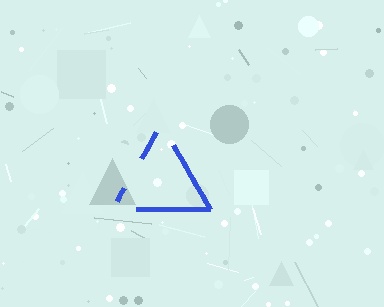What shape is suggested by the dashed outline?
The dashed outline suggests a triangle.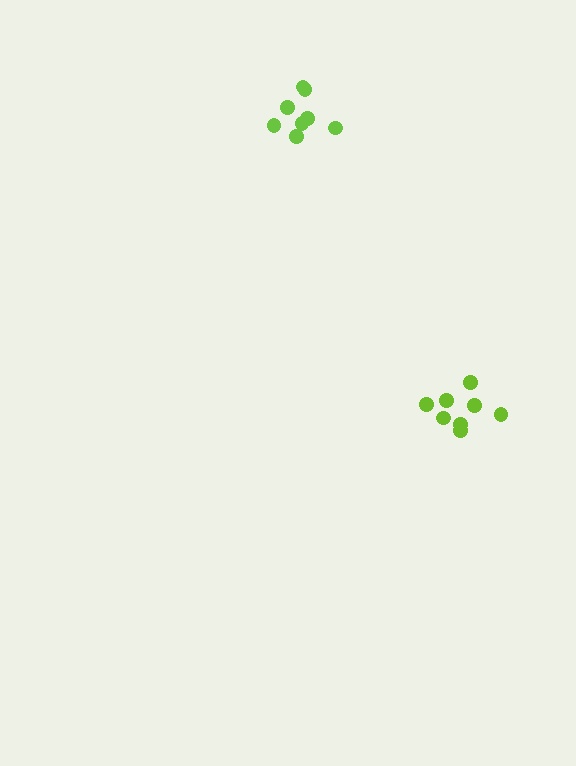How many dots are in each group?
Group 1: 8 dots, Group 2: 8 dots (16 total).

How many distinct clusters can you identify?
There are 2 distinct clusters.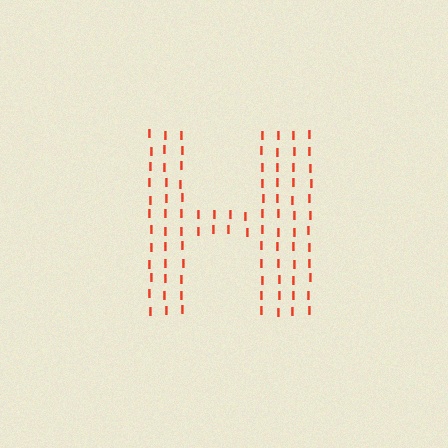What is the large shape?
The large shape is the letter H.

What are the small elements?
The small elements are letter I's.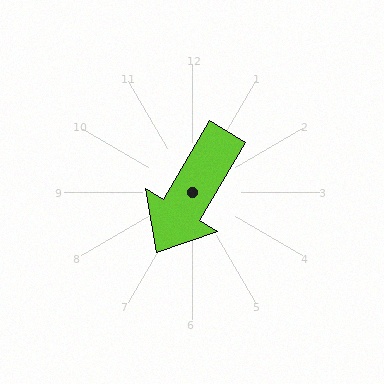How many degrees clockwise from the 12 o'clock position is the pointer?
Approximately 211 degrees.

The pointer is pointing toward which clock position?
Roughly 7 o'clock.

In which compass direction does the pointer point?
Southwest.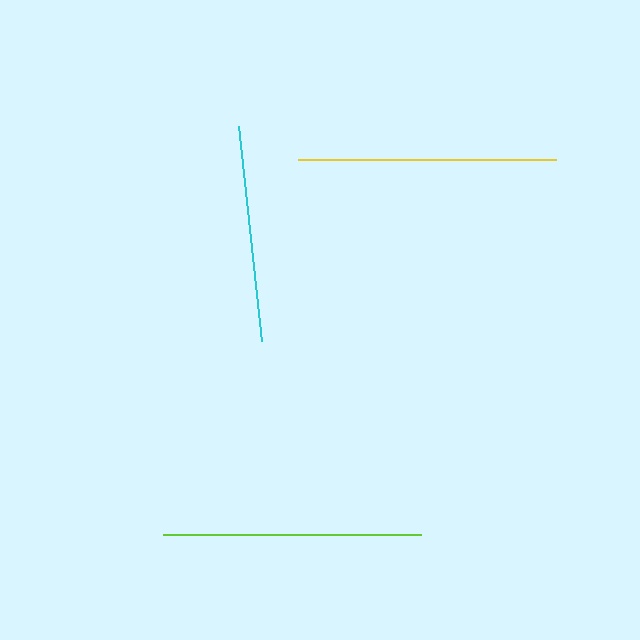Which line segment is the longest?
The yellow line is the longest at approximately 259 pixels.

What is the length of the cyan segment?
The cyan segment is approximately 217 pixels long.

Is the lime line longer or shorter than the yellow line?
The yellow line is longer than the lime line.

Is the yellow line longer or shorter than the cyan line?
The yellow line is longer than the cyan line.